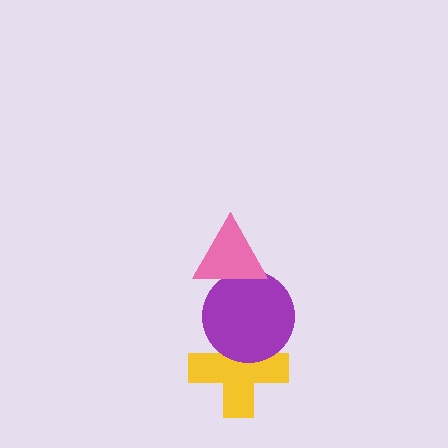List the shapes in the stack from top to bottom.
From top to bottom: the pink triangle, the purple circle, the yellow cross.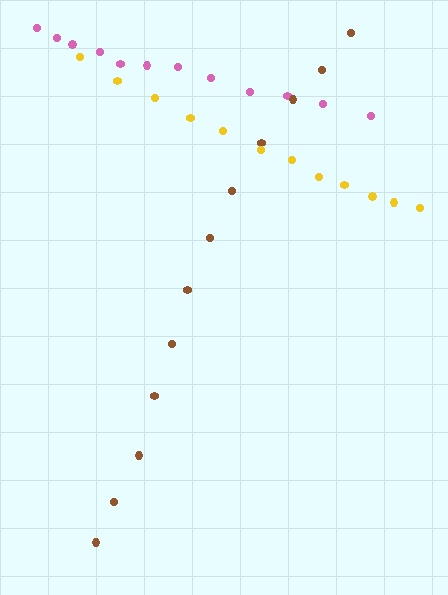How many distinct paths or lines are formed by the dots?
There are 3 distinct paths.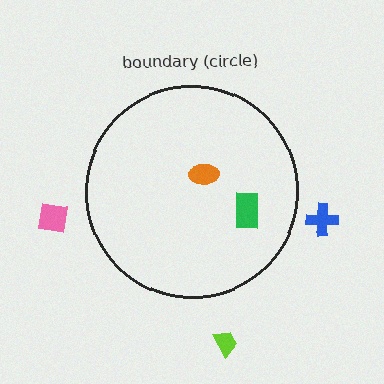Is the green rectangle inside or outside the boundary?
Inside.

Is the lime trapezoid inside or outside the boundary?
Outside.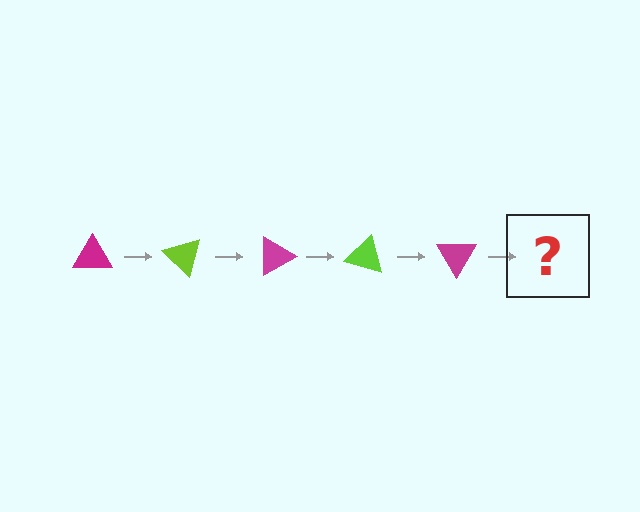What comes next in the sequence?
The next element should be a lime triangle, rotated 225 degrees from the start.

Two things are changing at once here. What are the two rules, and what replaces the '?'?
The two rules are that it rotates 45 degrees each step and the color cycles through magenta and lime. The '?' should be a lime triangle, rotated 225 degrees from the start.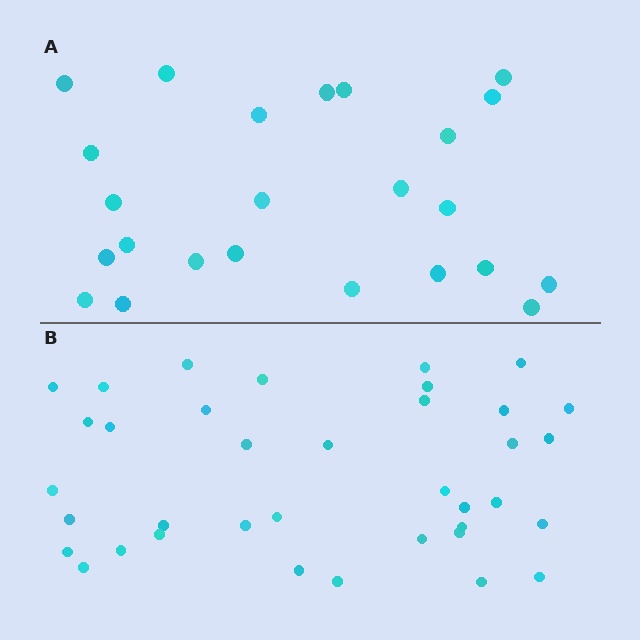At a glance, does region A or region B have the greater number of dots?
Region B (the bottom region) has more dots.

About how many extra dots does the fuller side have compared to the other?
Region B has approximately 15 more dots than region A.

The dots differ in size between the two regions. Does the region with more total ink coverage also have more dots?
No. Region A has more total ink coverage because its dots are larger, but region B actually contains more individual dots. Total area can be misleading — the number of items is what matters here.